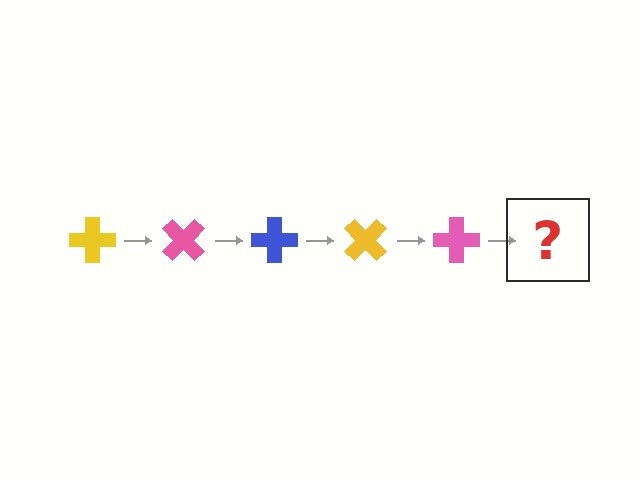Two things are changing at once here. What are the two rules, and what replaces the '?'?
The two rules are that it rotates 45 degrees each step and the color cycles through yellow, pink, and blue. The '?' should be a blue cross, rotated 225 degrees from the start.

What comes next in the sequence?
The next element should be a blue cross, rotated 225 degrees from the start.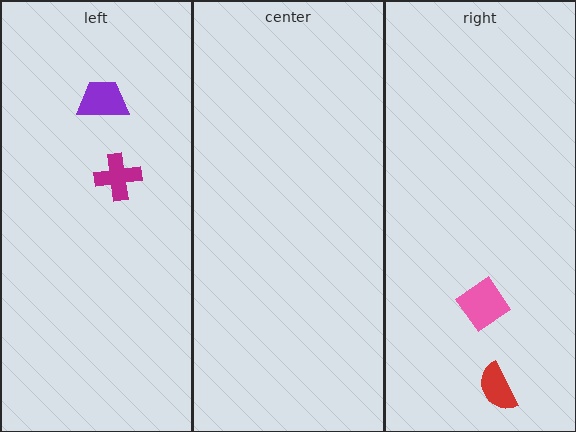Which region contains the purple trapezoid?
The left region.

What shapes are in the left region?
The magenta cross, the purple trapezoid.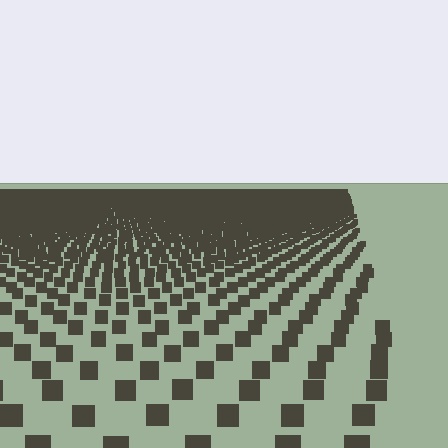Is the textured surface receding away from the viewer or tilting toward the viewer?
The surface is receding away from the viewer. Texture elements get smaller and denser toward the top.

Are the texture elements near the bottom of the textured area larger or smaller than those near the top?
Larger. Near the bottom, elements are closer to the viewer and appear at a bigger on-screen size.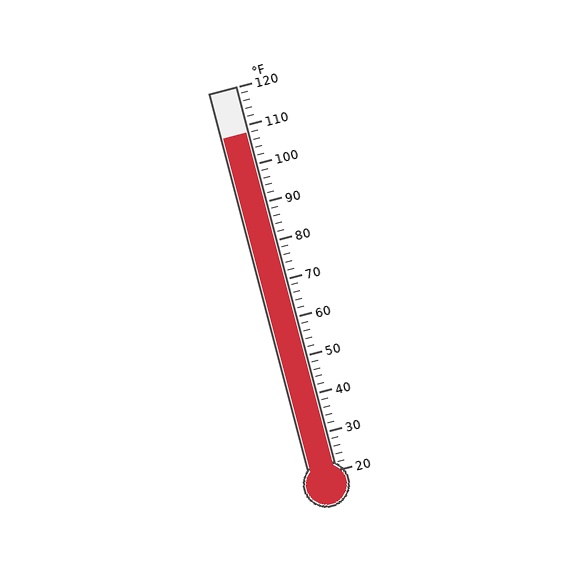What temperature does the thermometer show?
The thermometer shows approximately 108°F.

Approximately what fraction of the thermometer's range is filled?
The thermometer is filled to approximately 90% of its range.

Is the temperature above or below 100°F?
The temperature is above 100°F.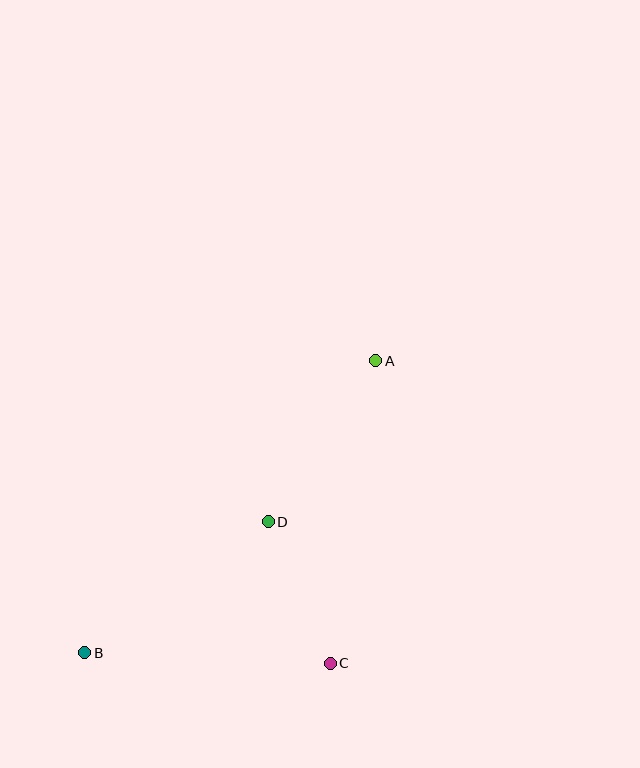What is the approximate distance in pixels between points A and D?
The distance between A and D is approximately 194 pixels.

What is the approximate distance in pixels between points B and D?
The distance between B and D is approximately 225 pixels.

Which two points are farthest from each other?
Points A and B are farthest from each other.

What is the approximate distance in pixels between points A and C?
The distance between A and C is approximately 306 pixels.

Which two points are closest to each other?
Points C and D are closest to each other.